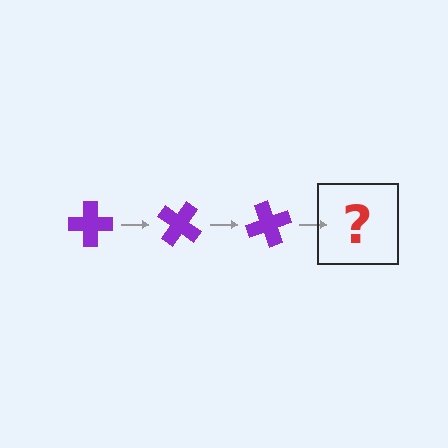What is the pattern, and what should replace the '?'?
The pattern is that the cross rotates 35 degrees each step. The '?' should be a purple cross rotated 105 degrees.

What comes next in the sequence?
The next element should be a purple cross rotated 105 degrees.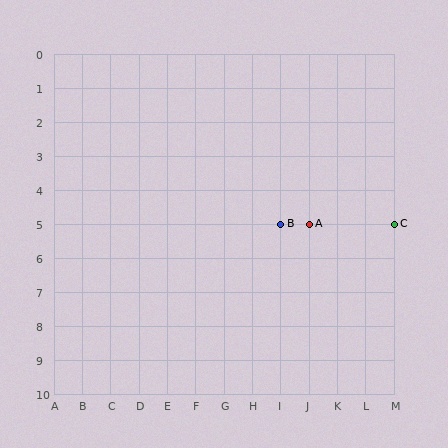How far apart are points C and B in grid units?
Points C and B are 4 columns apart.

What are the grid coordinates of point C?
Point C is at grid coordinates (M, 5).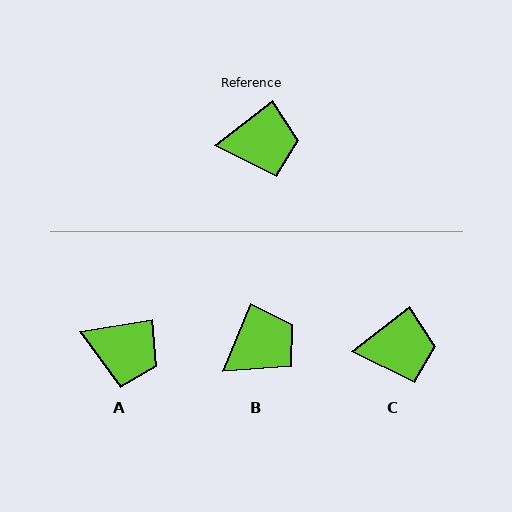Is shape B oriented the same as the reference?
No, it is off by about 30 degrees.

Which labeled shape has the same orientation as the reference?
C.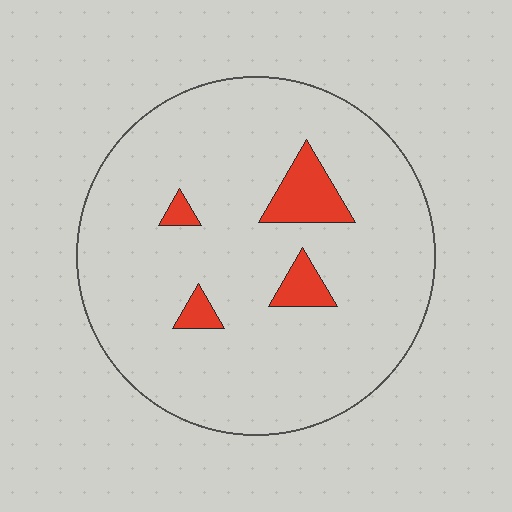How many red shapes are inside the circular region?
4.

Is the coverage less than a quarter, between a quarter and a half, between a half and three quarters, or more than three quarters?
Less than a quarter.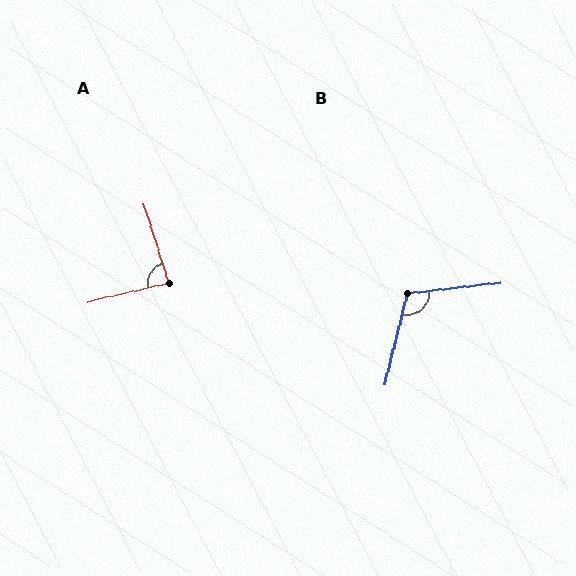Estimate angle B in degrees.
Approximately 110 degrees.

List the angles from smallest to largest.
A (85°), B (110°).